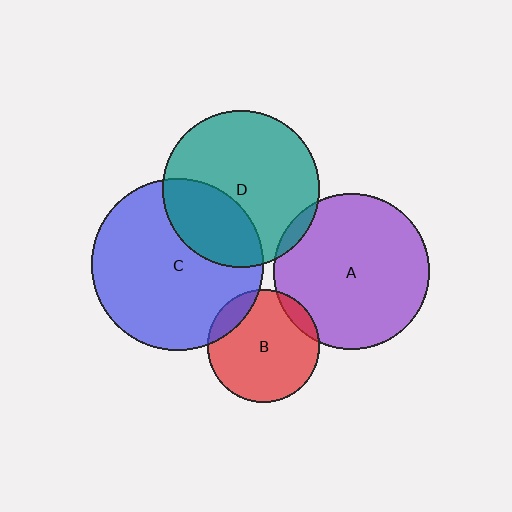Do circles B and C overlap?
Yes.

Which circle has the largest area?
Circle C (blue).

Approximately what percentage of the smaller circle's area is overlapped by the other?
Approximately 10%.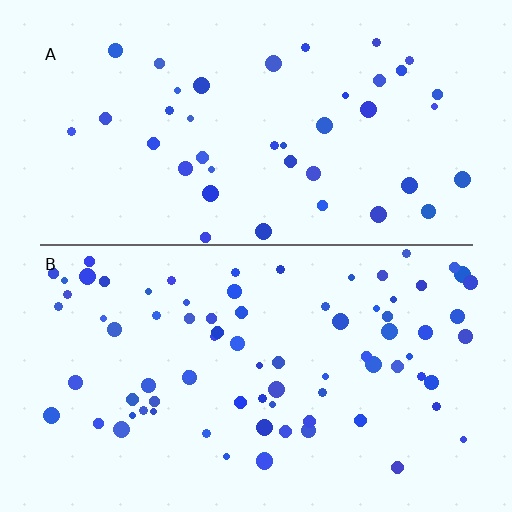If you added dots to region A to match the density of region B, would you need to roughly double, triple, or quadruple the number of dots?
Approximately double.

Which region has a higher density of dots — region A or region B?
B (the bottom).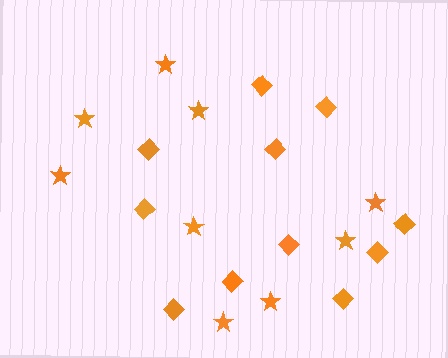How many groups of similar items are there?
There are 2 groups: one group of stars (9) and one group of diamonds (11).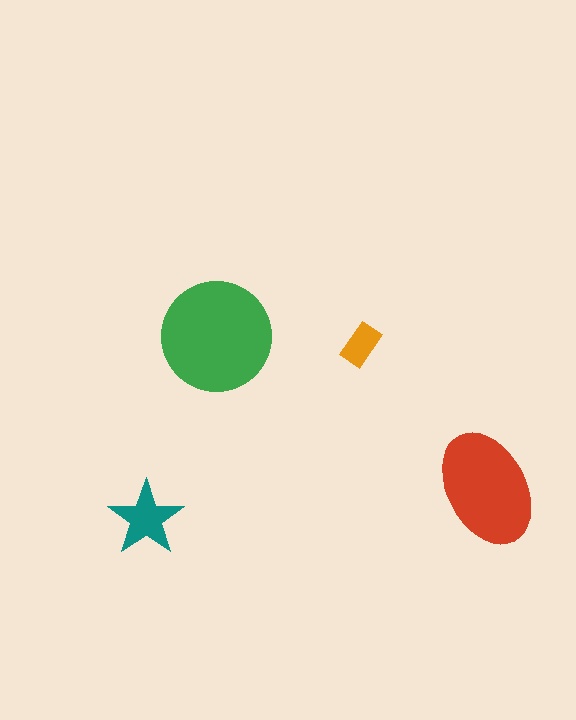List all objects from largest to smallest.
The green circle, the red ellipse, the teal star, the orange rectangle.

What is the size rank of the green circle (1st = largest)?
1st.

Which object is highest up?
The green circle is topmost.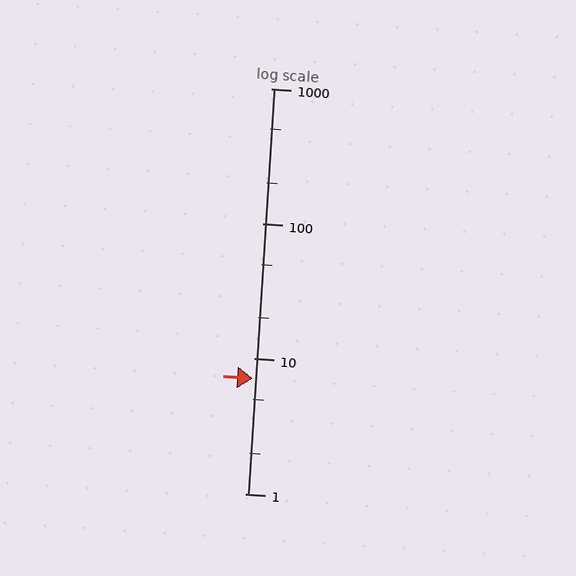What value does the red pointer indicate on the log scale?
The pointer indicates approximately 7.1.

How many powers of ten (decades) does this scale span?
The scale spans 3 decades, from 1 to 1000.